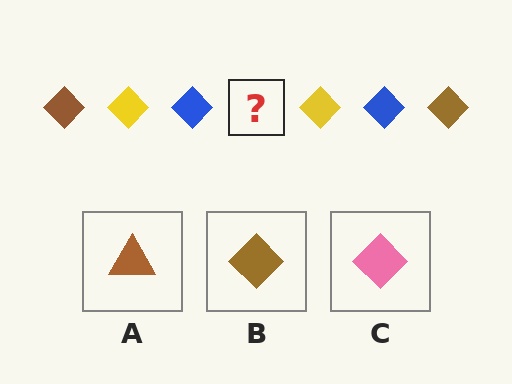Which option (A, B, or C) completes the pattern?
B.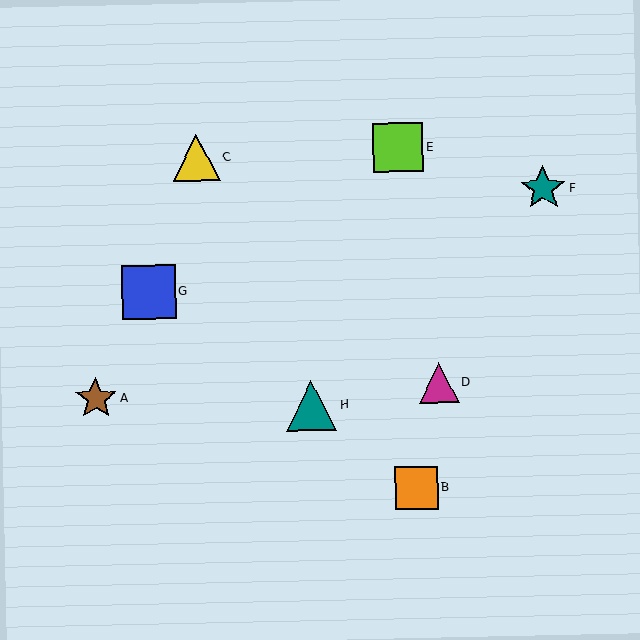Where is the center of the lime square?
The center of the lime square is at (398, 148).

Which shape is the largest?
The blue square (labeled G) is the largest.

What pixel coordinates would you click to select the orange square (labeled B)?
Click at (416, 488) to select the orange square B.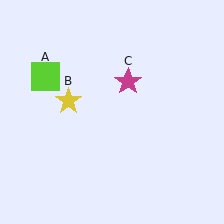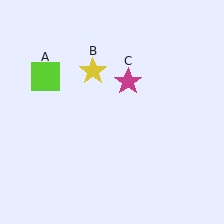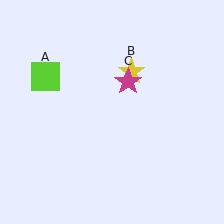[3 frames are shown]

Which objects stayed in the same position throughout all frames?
Lime square (object A) and magenta star (object C) remained stationary.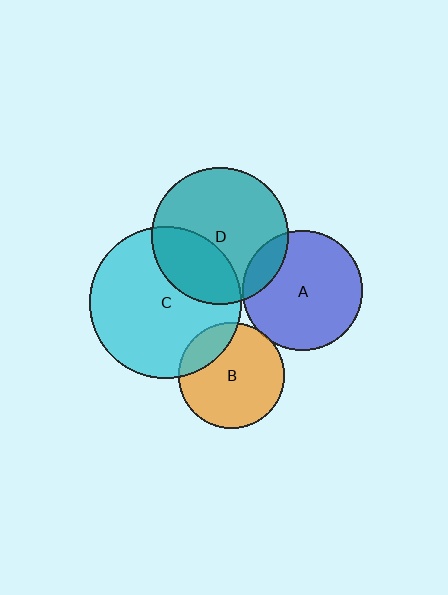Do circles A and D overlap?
Yes.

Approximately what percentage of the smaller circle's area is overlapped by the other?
Approximately 15%.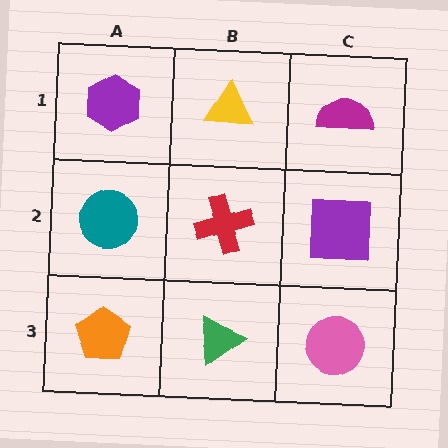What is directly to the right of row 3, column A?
A green triangle.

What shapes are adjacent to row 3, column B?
A red cross (row 2, column B), an orange pentagon (row 3, column A), a pink circle (row 3, column C).